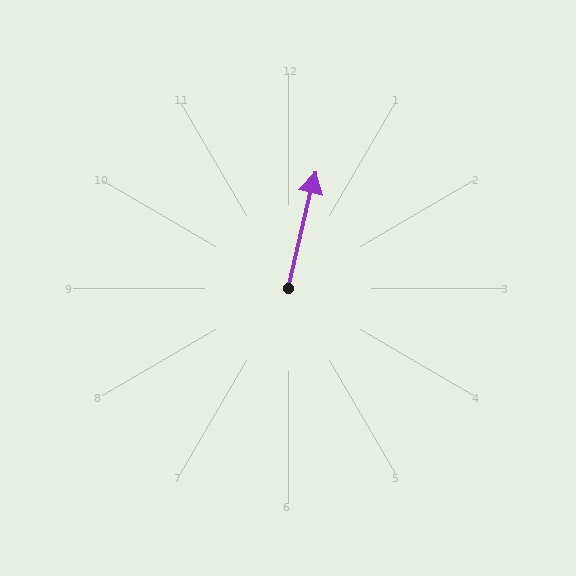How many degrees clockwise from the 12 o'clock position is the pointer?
Approximately 13 degrees.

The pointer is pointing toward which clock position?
Roughly 12 o'clock.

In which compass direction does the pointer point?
North.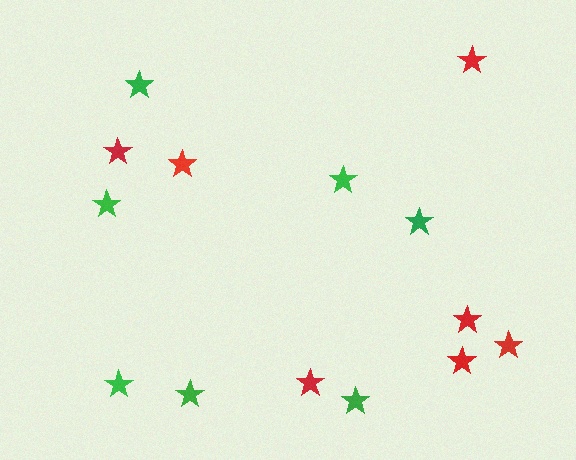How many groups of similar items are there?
There are 2 groups: one group of green stars (7) and one group of red stars (7).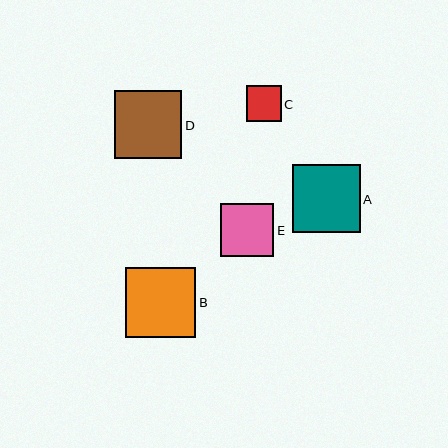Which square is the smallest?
Square C is the smallest with a size of approximately 35 pixels.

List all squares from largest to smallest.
From largest to smallest: B, A, D, E, C.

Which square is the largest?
Square B is the largest with a size of approximately 70 pixels.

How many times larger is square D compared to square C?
Square D is approximately 1.9 times the size of square C.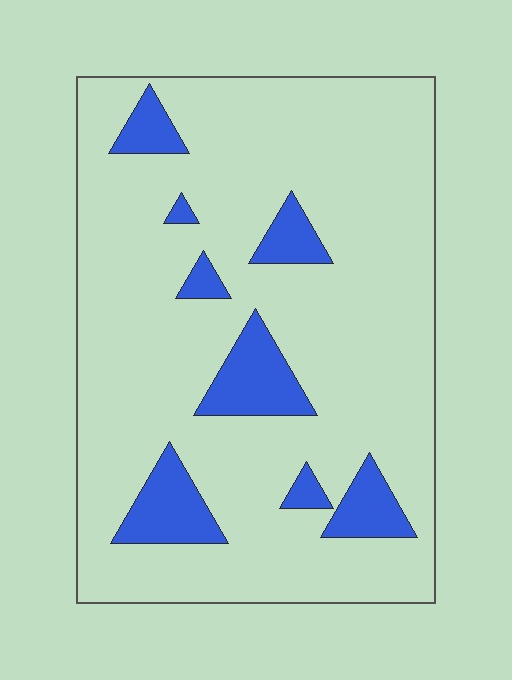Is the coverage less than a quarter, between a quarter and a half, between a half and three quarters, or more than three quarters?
Less than a quarter.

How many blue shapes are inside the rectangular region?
8.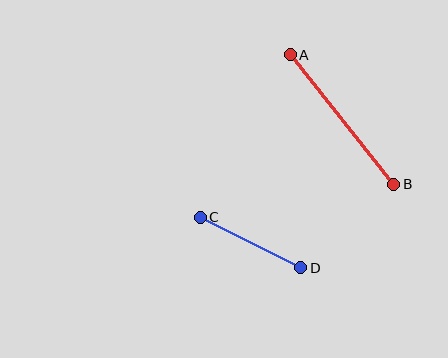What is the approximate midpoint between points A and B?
The midpoint is at approximately (342, 119) pixels.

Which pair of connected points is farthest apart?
Points A and B are farthest apart.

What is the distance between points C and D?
The distance is approximately 112 pixels.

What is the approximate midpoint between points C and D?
The midpoint is at approximately (251, 242) pixels.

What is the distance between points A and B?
The distance is approximately 165 pixels.